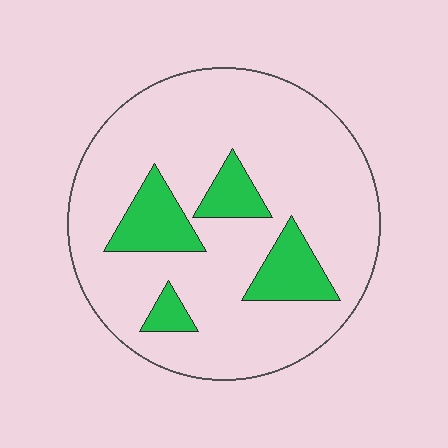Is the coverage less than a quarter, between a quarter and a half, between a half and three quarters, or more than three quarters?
Less than a quarter.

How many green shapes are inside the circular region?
4.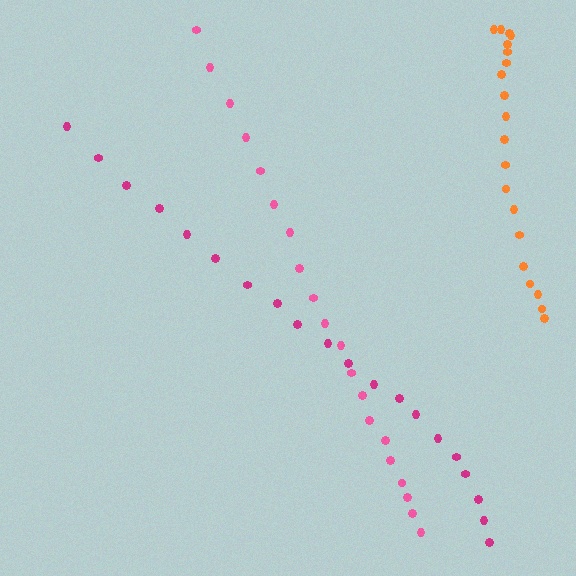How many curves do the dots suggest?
There are 3 distinct paths.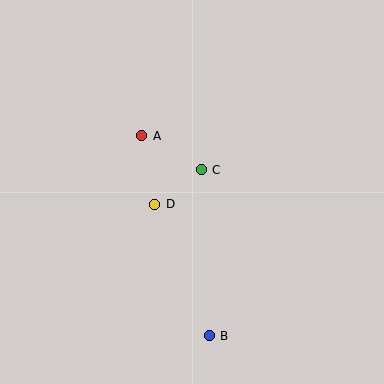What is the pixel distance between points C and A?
The distance between C and A is 69 pixels.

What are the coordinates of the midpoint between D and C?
The midpoint between D and C is at (178, 187).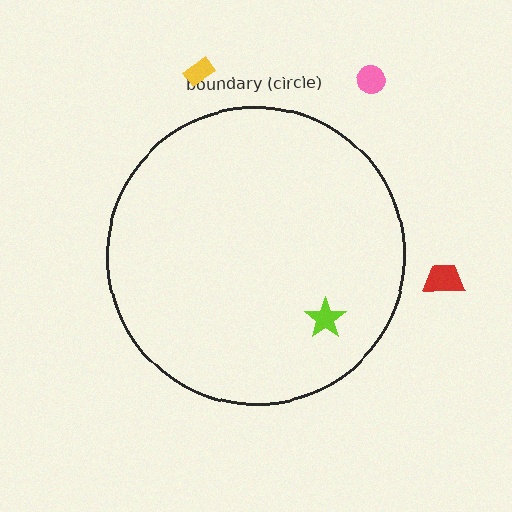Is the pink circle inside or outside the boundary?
Outside.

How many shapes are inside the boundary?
1 inside, 3 outside.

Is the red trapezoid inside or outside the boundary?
Outside.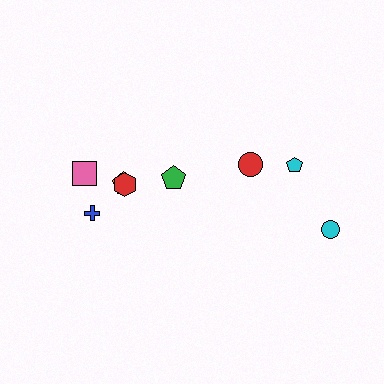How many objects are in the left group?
There are 5 objects.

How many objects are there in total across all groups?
There are 8 objects.